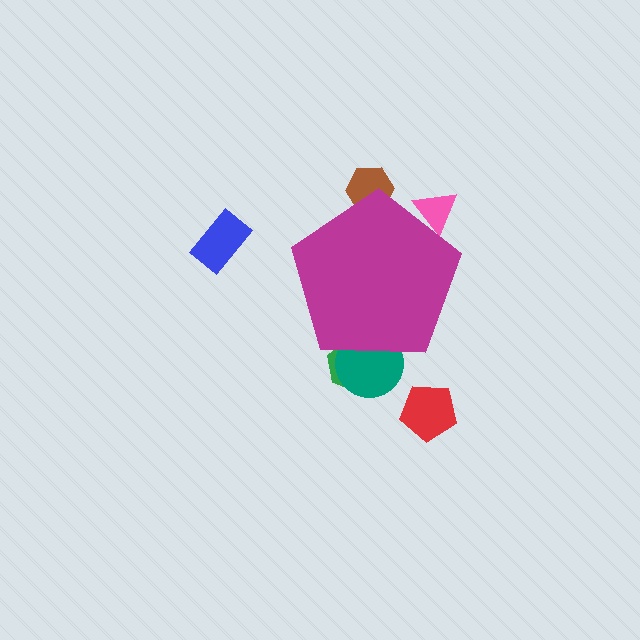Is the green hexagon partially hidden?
Yes, the green hexagon is partially hidden behind the magenta pentagon.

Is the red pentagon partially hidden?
No, the red pentagon is fully visible.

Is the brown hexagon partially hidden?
Yes, the brown hexagon is partially hidden behind the magenta pentagon.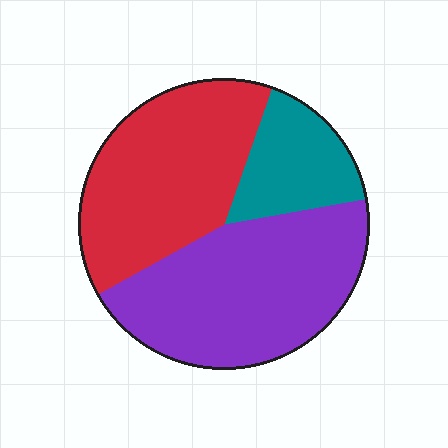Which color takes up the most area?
Purple, at roughly 45%.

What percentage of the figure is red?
Red takes up about three eighths (3/8) of the figure.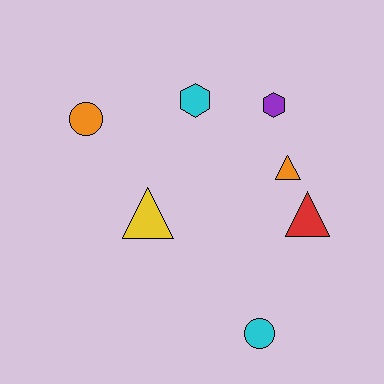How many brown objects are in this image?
There are no brown objects.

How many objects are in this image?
There are 7 objects.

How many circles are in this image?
There are 2 circles.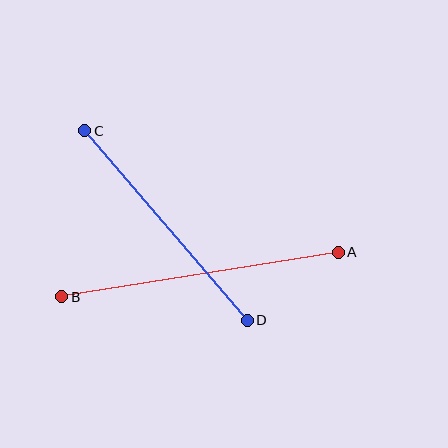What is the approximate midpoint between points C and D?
The midpoint is at approximately (166, 225) pixels.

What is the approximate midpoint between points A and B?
The midpoint is at approximately (200, 274) pixels.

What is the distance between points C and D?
The distance is approximately 249 pixels.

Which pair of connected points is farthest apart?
Points A and B are farthest apart.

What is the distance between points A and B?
The distance is approximately 280 pixels.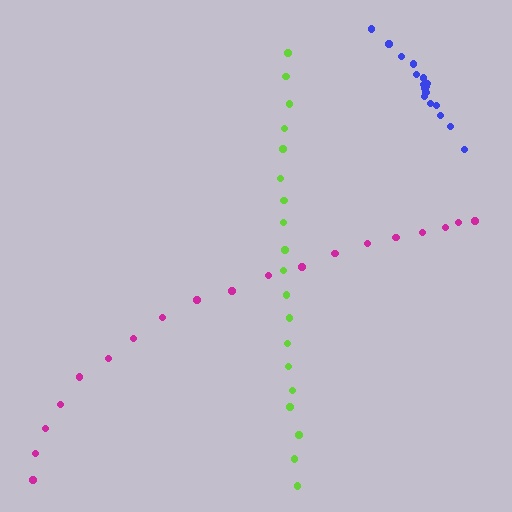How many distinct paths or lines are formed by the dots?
There are 3 distinct paths.